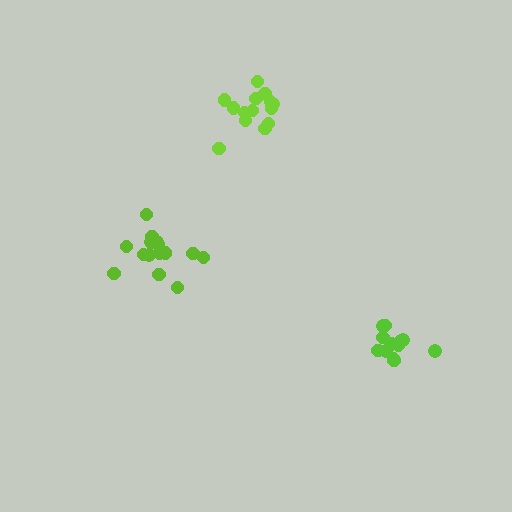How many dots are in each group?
Group 1: 12 dots, Group 2: 14 dots, Group 3: 15 dots (41 total).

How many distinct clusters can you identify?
There are 3 distinct clusters.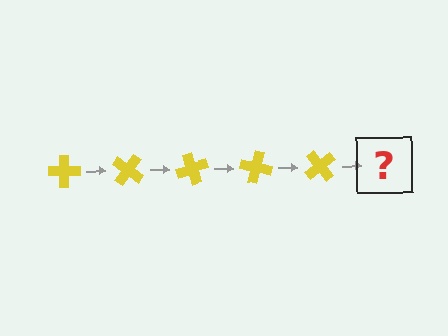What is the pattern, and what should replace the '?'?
The pattern is that the cross rotates 35 degrees each step. The '?' should be a yellow cross rotated 175 degrees.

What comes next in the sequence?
The next element should be a yellow cross rotated 175 degrees.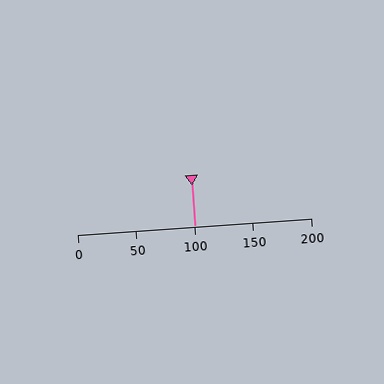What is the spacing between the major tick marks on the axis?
The major ticks are spaced 50 apart.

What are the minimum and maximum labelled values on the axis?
The axis runs from 0 to 200.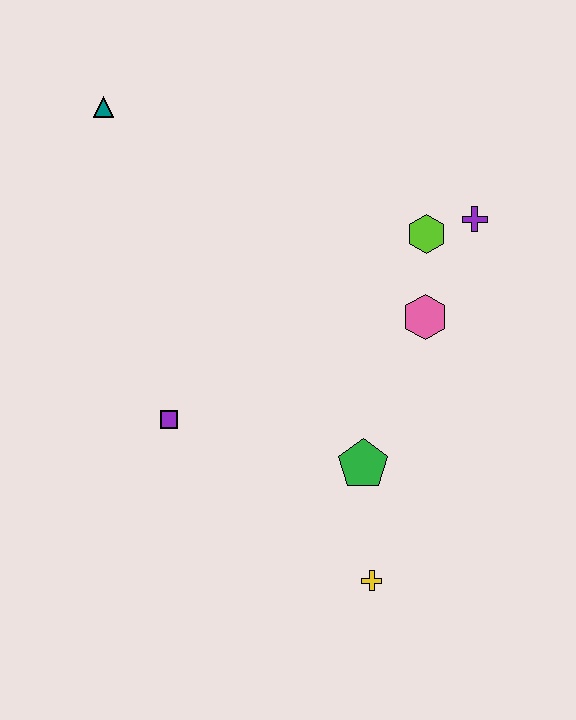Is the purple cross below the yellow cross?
No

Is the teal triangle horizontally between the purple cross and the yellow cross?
No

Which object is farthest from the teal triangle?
The yellow cross is farthest from the teal triangle.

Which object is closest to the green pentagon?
The yellow cross is closest to the green pentagon.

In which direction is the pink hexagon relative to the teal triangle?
The pink hexagon is to the right of the teal triangle.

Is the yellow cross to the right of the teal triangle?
Yes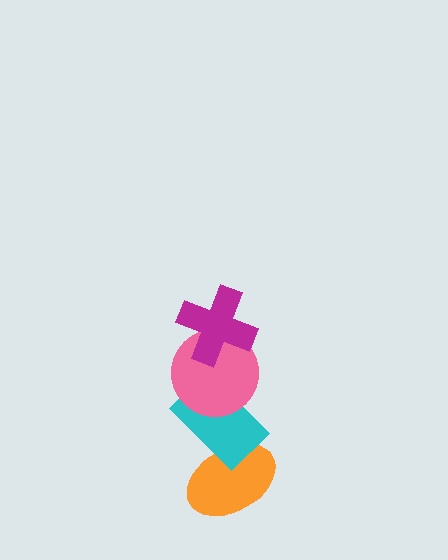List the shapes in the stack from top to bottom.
From top to bottom: the magenta cross, the pink circle, the cyan rectangle, the orange ellipse.